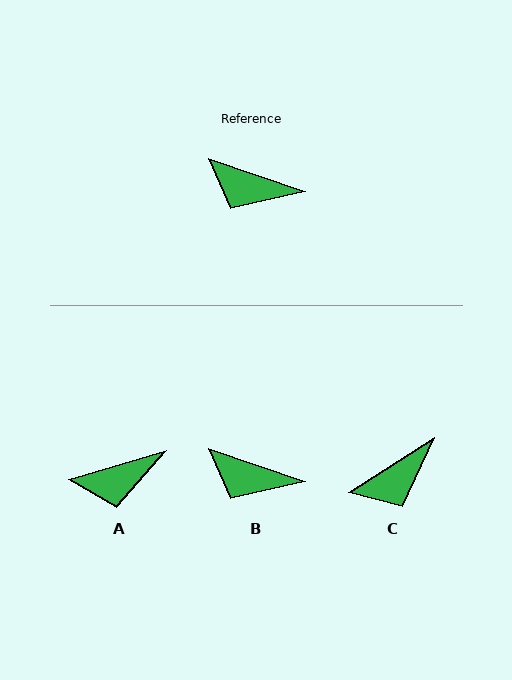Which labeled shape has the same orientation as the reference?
B.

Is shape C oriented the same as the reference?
No, it is off by about 52 degrees.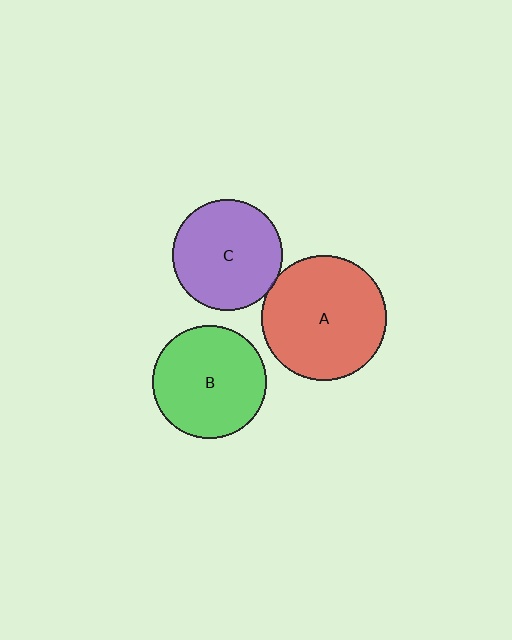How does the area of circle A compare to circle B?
Approximately 1.2 times.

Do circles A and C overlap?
Yes.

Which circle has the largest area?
Circle A (red).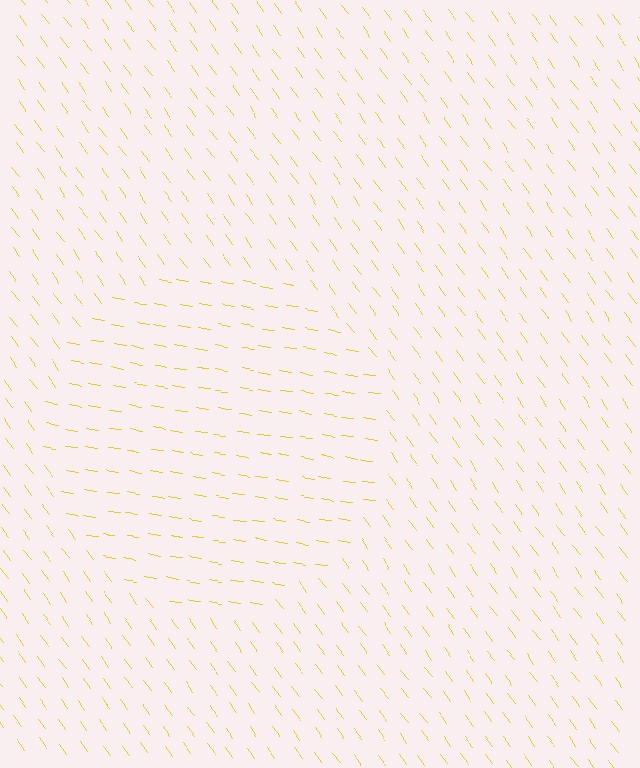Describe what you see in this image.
The image is filled with small yellow line segments. A circle region in the image has lines oriented differently from the surrounding lines, creating a visible texture boundary.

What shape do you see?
I see a circle.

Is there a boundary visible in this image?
Yes, there is a texture boundary formed by a change in line orientation.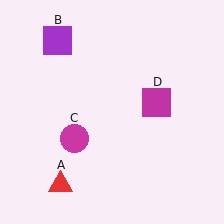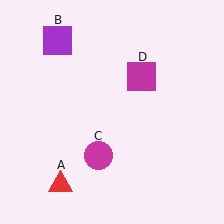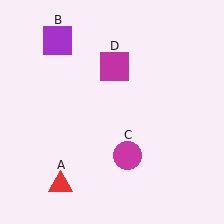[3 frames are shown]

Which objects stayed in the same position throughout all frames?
Red triangle (object A) and purple square (object B) remained stationary.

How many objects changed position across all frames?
2 objects changed position: magenta circle (object C), magenta square (object D).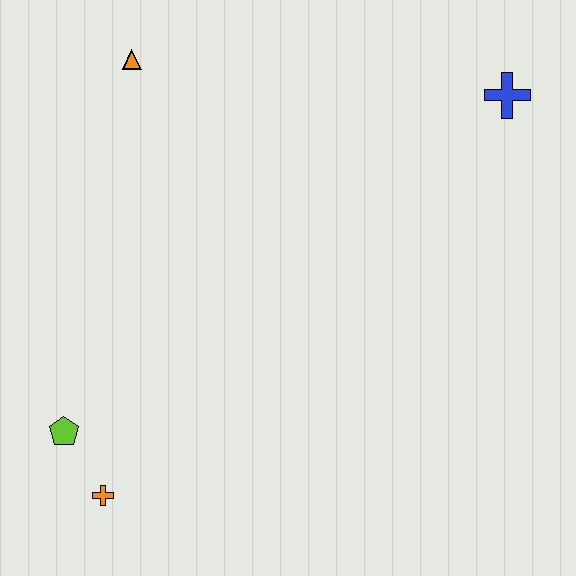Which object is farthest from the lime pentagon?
The blue cross is farthest from the lime pentagon.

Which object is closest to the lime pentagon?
The orange cross is closest to the lime pentagon.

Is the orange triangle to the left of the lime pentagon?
No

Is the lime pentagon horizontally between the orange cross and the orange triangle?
No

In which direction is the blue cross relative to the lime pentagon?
The blue cross is to the right of the lime pentagon.